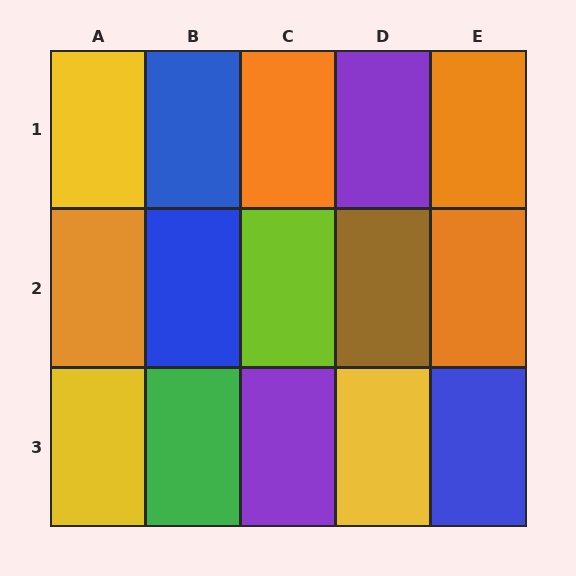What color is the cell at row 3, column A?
Yellow.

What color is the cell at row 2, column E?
Orange.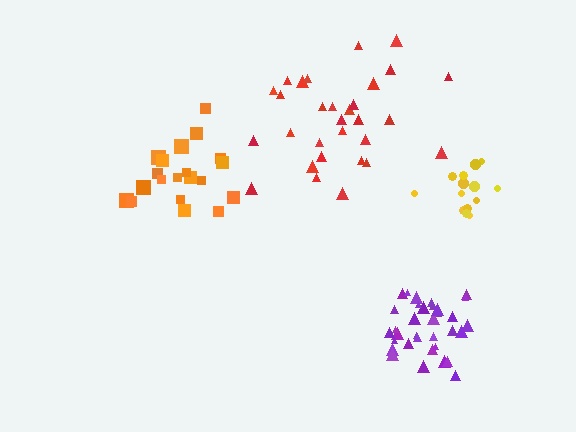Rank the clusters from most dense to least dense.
purple, orange, yellow, red.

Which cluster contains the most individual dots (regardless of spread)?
Purple (35).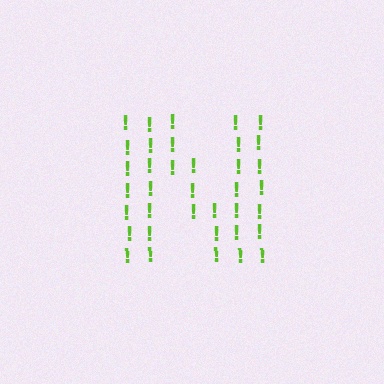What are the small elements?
The small elements are exclamation marks.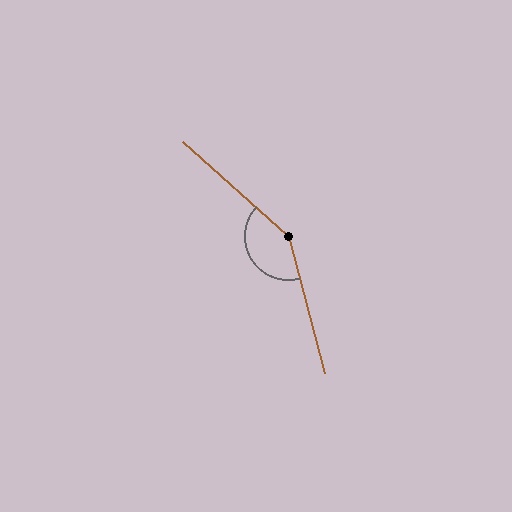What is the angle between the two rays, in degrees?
Approximately 147 degrees.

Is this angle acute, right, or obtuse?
It is obtuse.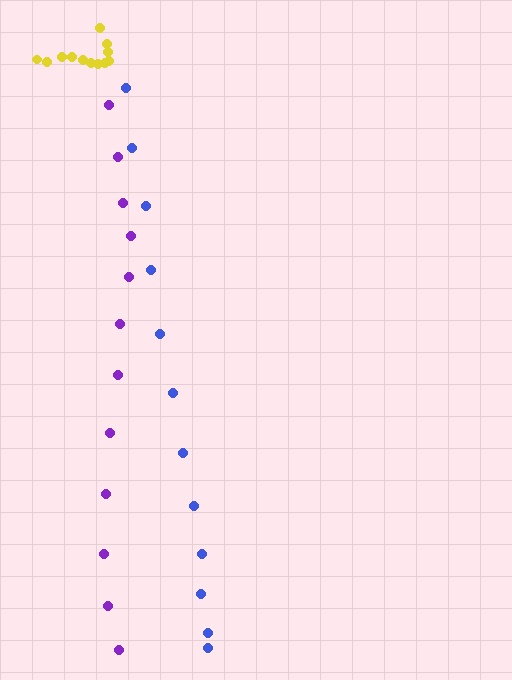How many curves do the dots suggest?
There are 3 distinct paths.